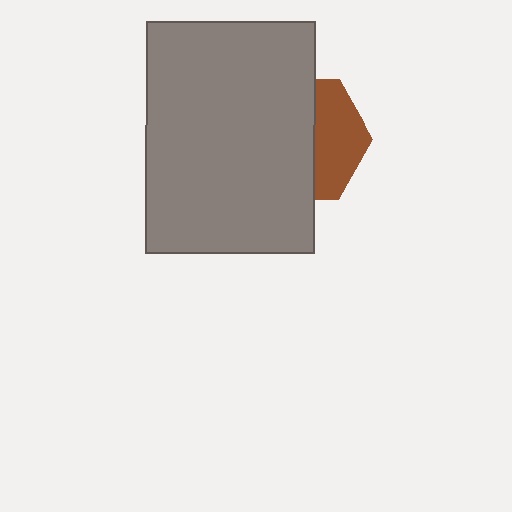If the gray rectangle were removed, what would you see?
You would see the complete brown hexagon.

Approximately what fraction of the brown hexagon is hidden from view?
Roughly 61% of the brown hexagon is hidden behind the gray rectangle.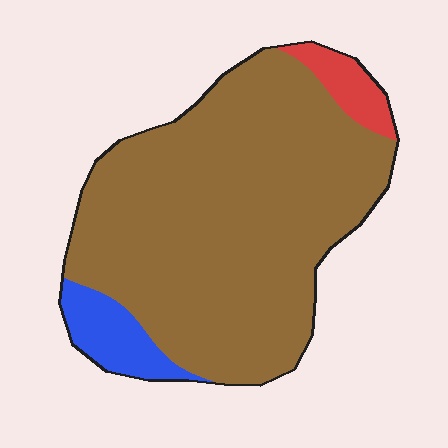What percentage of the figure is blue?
Blue covers around 10% of the figure.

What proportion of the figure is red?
Red covers 6% of the figure.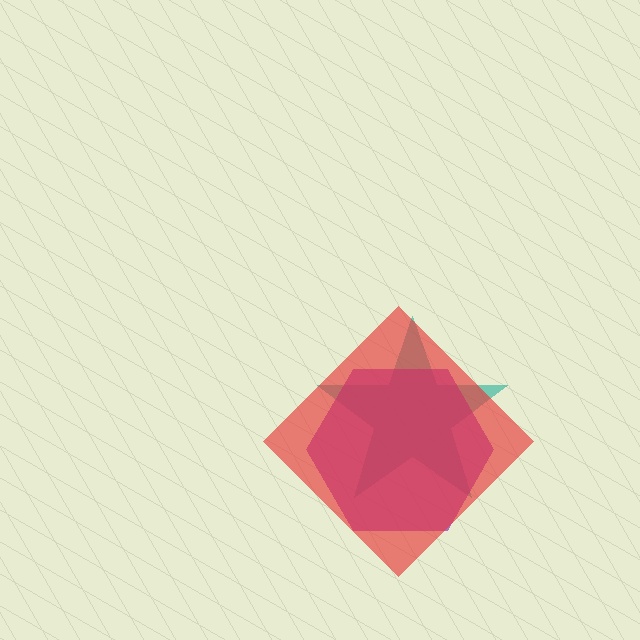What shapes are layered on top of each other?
The layered shapes are: a teal star, a purple hexagon, a red diamond.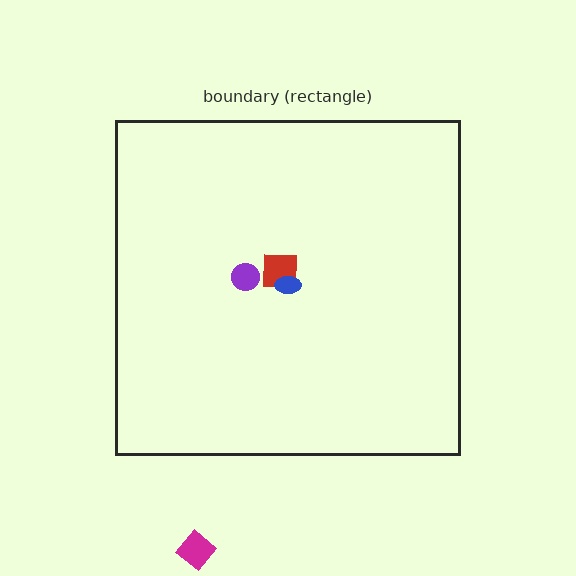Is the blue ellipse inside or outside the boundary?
Inside.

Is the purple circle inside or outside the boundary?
Inside.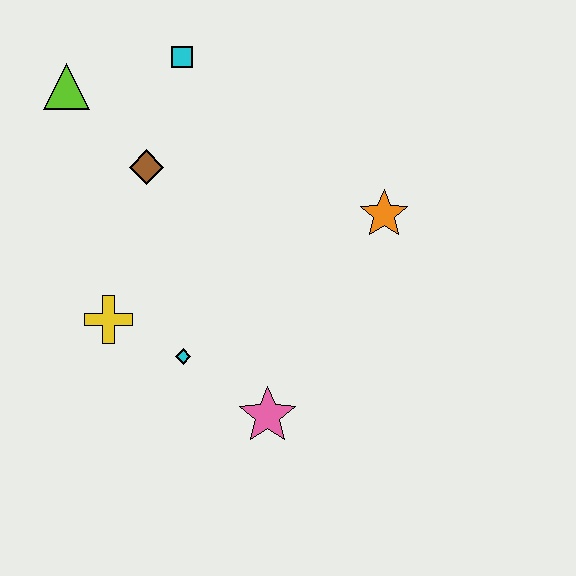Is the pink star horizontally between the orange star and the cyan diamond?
Yes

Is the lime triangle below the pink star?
No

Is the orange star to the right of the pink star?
Yes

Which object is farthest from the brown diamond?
The pink star is farthest from the brown diamond.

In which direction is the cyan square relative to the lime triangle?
The cyan square is to the right of the lime triangle.